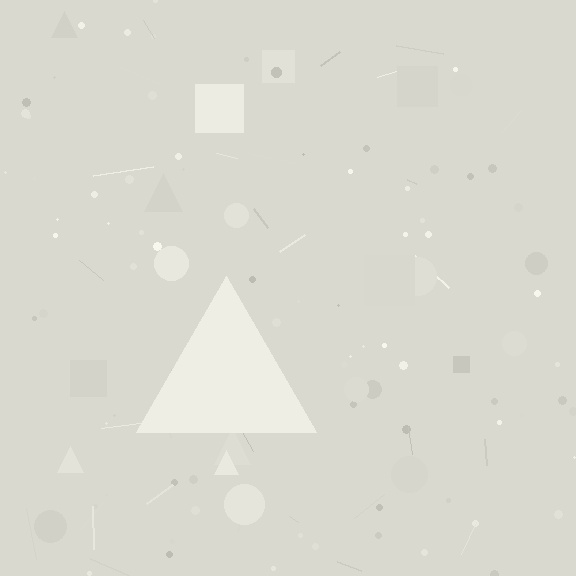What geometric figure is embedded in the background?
A triangle is embedded in the background.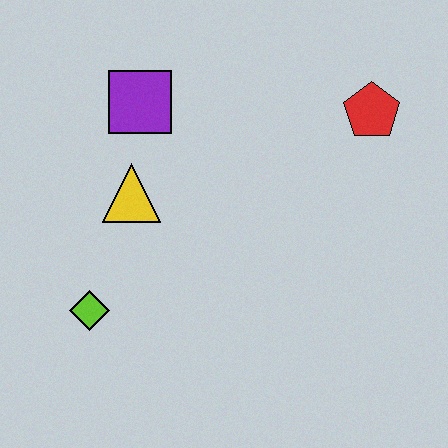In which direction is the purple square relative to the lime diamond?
The purple square is above the lime diamond.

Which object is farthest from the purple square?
The red pentagon is farthest from the purple square.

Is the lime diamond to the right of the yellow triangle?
No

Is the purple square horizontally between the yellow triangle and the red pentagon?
Yes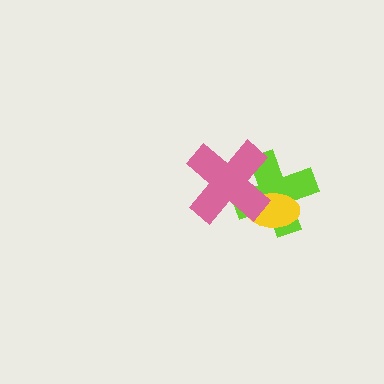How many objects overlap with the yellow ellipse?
2 objects overlap with the yellow ellipse.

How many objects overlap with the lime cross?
2 objects overlap with the lime cross.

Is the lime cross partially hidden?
Yes, it is partially covered by another shape.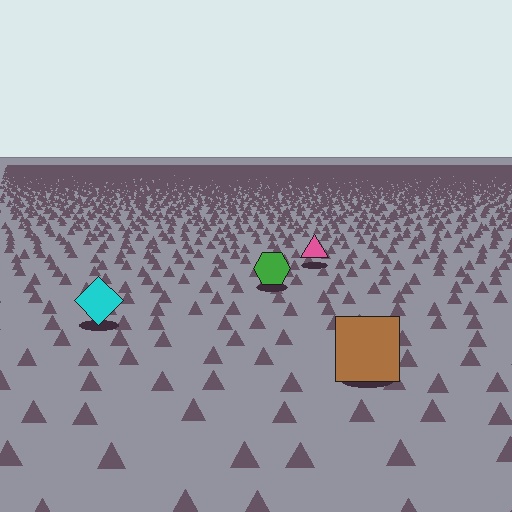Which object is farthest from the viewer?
The pink triangle is farthest from the viewer. It appears smaller and the ground texture around it is denser.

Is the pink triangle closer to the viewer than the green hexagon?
No. The green hexagon is closer — you can tell from the texture gradient: the ground texture is coarser near it.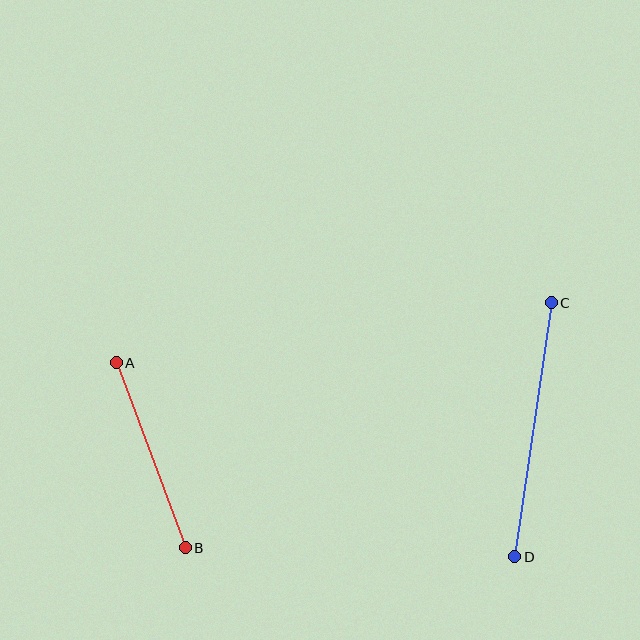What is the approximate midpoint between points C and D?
The midpoint is at approximately (533, 430) pixels.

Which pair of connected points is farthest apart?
Points C and D are farthest apart.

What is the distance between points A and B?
The distance is approximately 197 pixels.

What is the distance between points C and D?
The distance is approximately 257 pixels.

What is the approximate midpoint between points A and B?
The midpoint is at approximately (151, 455) pixels.